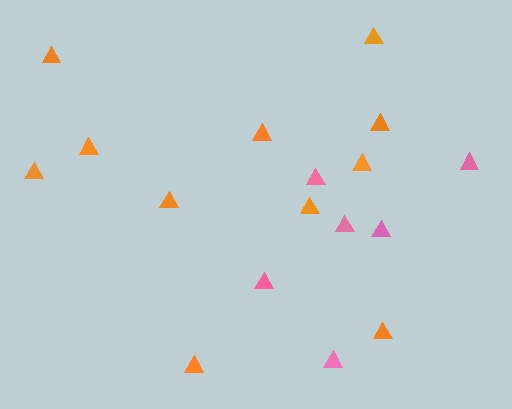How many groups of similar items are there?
There are 2 groups: one group of orange triangles (11) and one group of pink triangles (6).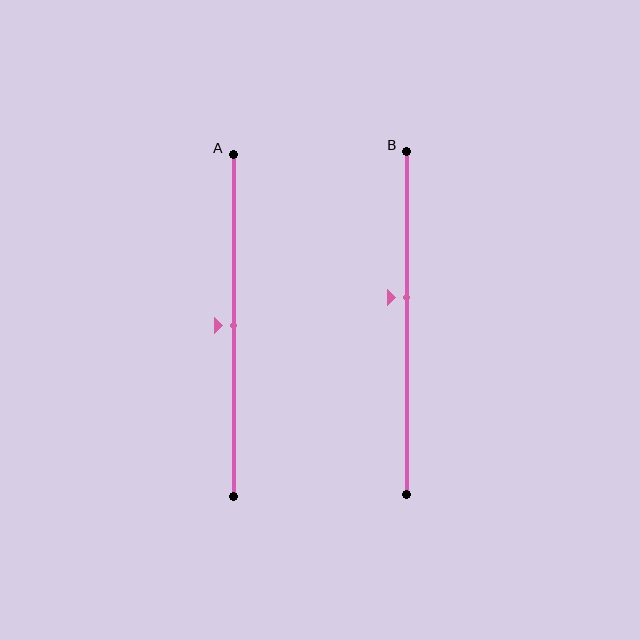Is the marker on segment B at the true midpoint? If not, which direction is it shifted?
No, the marker on segment B is shifted upward by about 7% of the segment length.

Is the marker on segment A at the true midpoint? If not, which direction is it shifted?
Yes, the marker on segment A is at the true midpoint.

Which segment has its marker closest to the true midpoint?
Segment A has its marker closest to the true midpoint.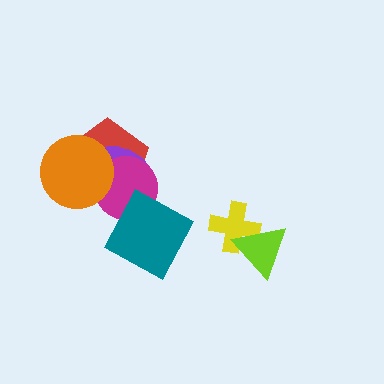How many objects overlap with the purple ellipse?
3 objects overlap with the purple ellipse.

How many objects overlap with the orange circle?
3 objects overlap with the orange circle.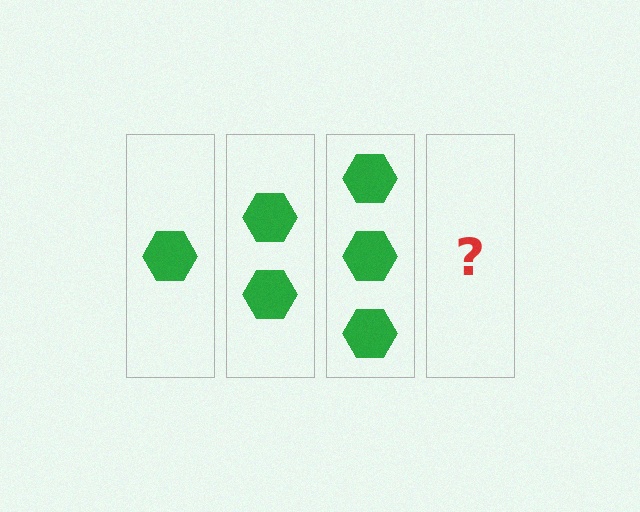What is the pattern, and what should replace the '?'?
The pattern is that each step adds one more hexagon. The '?' should be 4 hexagons.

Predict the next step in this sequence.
The next step is 4 hexagons.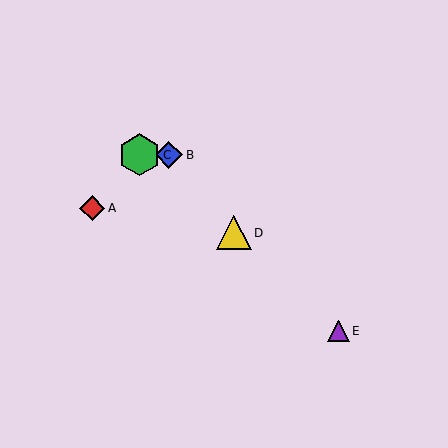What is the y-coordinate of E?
Object E is at y≈331.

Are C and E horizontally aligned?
No, C is at y≈155 and E is at y≈331.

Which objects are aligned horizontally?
Objects B, C are aligned horizontally.